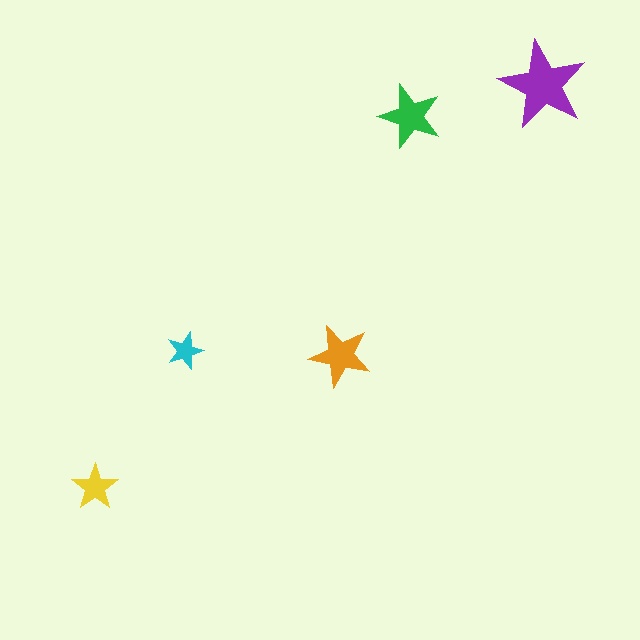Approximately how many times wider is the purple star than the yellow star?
About 2 times wider.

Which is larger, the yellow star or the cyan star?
The yellow one.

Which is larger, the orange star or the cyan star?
The orange one.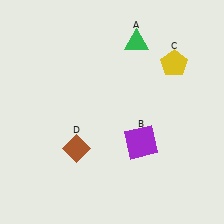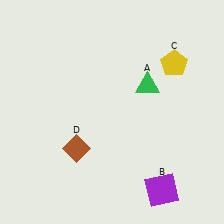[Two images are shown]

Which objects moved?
The objects that moved are: the green triangle (A), the purple square (B).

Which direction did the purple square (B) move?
The purple square (B) moved down.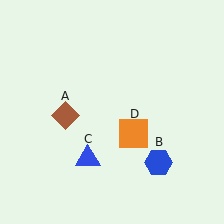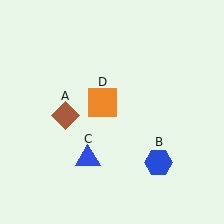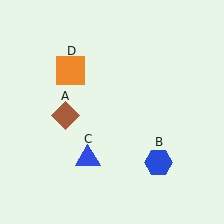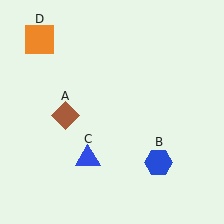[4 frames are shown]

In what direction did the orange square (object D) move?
The orange square (object D) moved up and to the left.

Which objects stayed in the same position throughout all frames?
Brown diamond (object A) and blue hexagon (object B) and blue triangle (object C) remained stationary.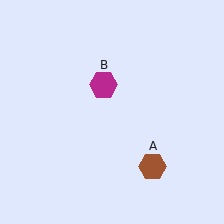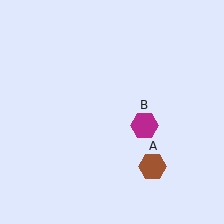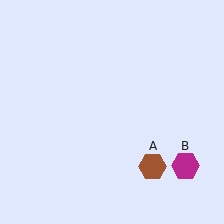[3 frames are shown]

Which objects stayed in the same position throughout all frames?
Brown hexagon (object A) remained stationary.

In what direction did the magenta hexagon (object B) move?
The magenta hexagon (object B) moved down and to the right.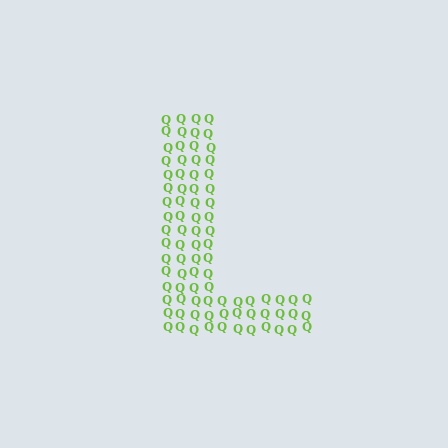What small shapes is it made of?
It is made of small letter Q's.